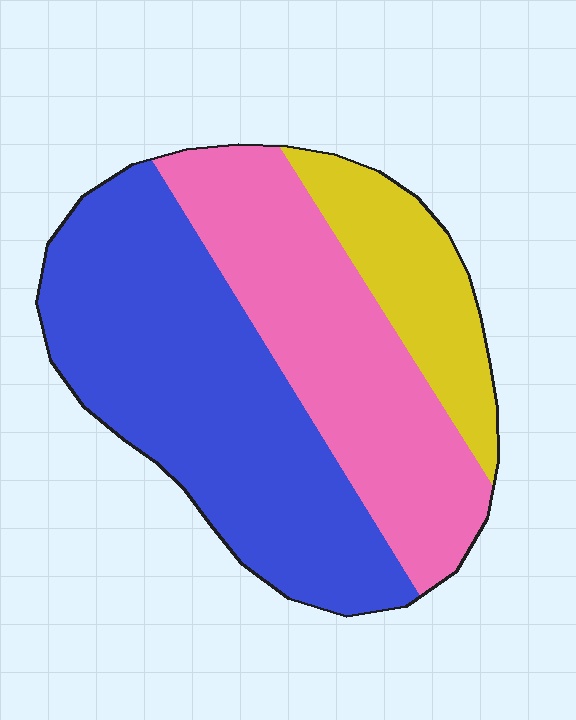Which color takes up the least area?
Yellow, at roughly 15%.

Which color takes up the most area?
Blue, at roughly 50%.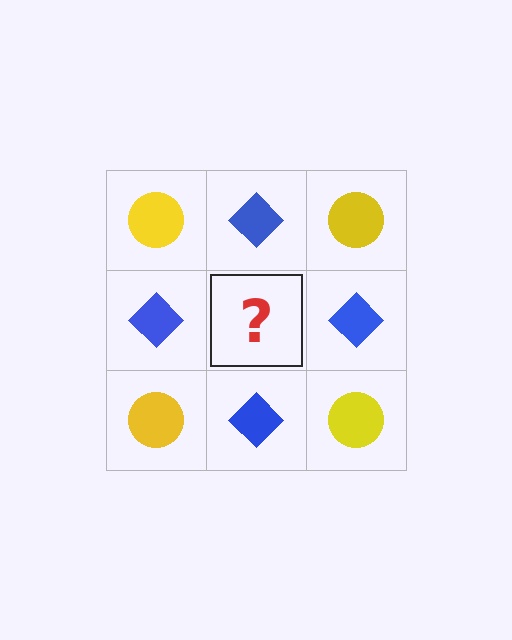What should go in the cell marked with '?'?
The missing cell should contain a yellow circle.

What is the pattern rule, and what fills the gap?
The rule is that it alternates yellow circle and blue diamond in a checkerboard pattern. The gap should be filled with a yellow circle.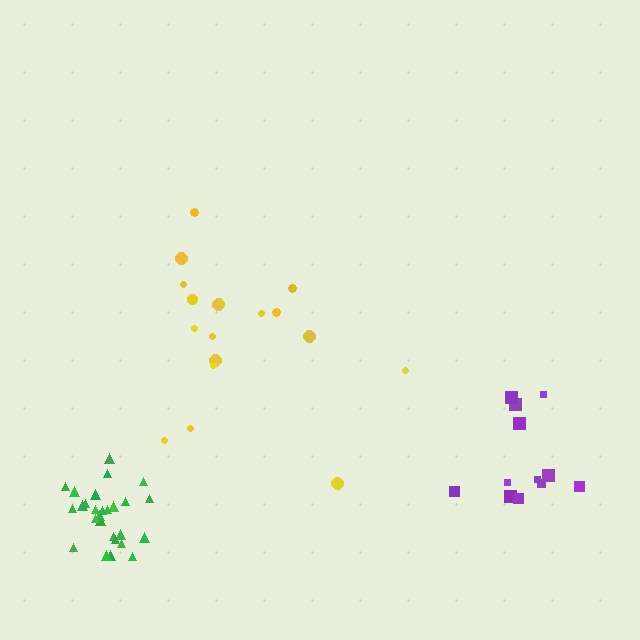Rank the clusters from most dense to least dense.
green, purple, yellow.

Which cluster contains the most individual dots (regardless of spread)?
Green (27).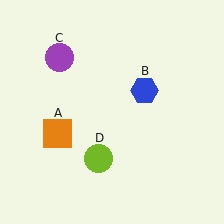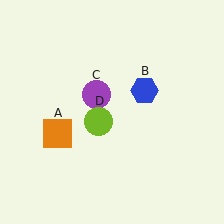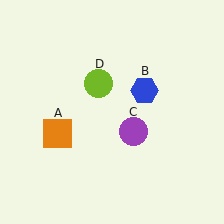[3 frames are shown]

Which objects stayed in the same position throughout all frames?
Orange square (object A) and blue hexagon (object B) remained stationary.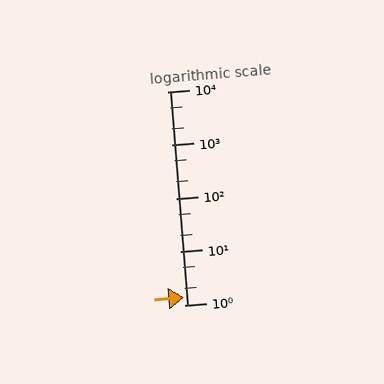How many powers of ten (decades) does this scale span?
The scale spans 4 decades, from 1 to 10000.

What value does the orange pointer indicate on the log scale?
The pointer indicates approximately 1.4.